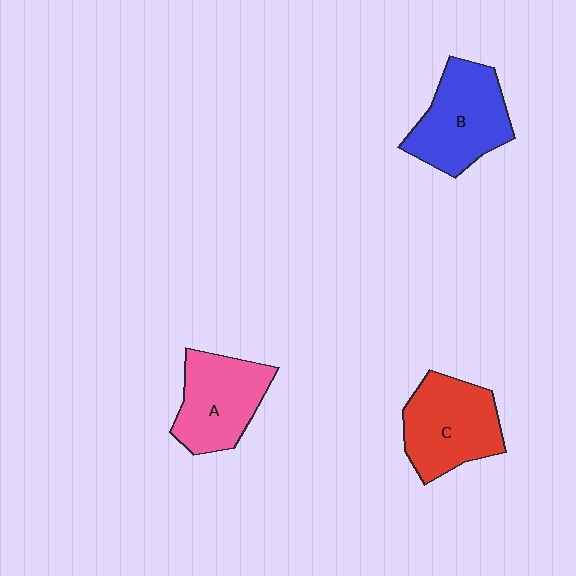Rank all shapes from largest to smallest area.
From largest to smallest: B (blue), C (red), A (pink).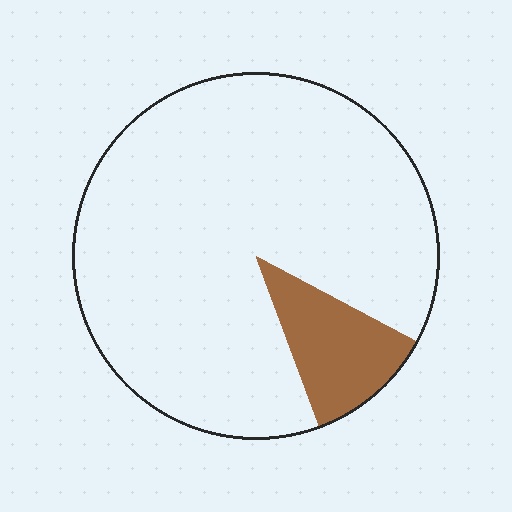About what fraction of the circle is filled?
About one eighth (1/8).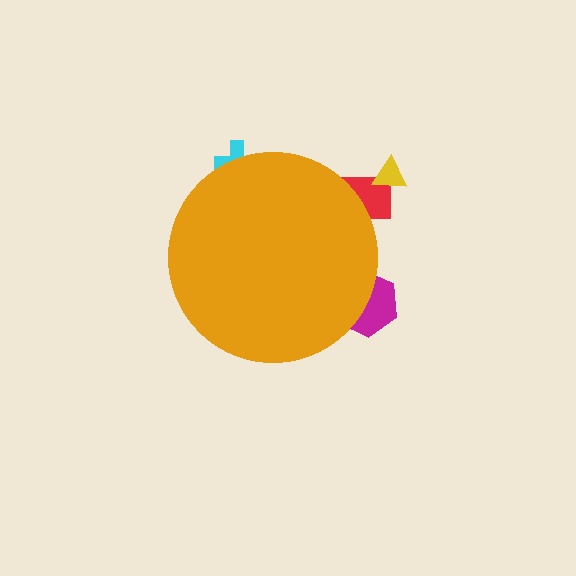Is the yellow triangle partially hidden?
No, the yellow triangle is fully visible.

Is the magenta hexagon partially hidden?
Yes, the magenta hexagon is partially hidden behind the orange circle.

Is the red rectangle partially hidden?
Yes, the red rectangle is partially hidden behind the orange circle.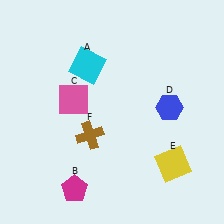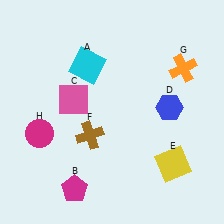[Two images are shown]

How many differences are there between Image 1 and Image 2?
There are 2 differences between the two images.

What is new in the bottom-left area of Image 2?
A magenta circle (H) was added in the bottom-left area of Image 2.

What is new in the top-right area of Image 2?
An orange cross (G) was added in the top-right area of Image 2.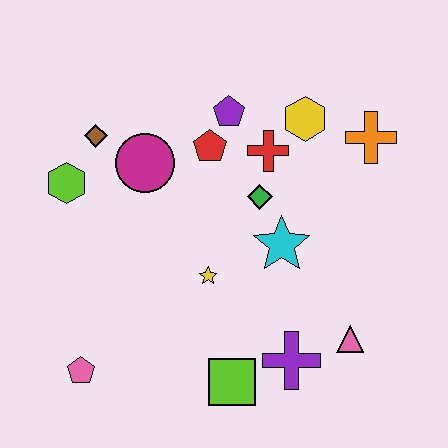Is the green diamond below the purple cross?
No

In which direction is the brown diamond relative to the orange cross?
The brown diamond is to the left of the orange cross.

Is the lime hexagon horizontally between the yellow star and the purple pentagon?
No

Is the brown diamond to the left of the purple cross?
Yes